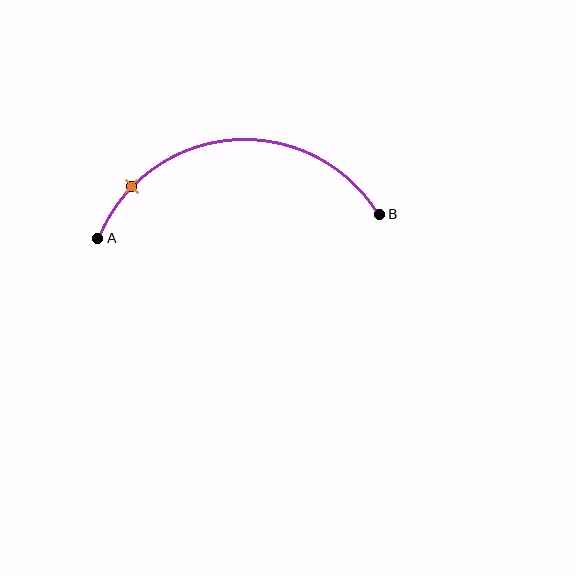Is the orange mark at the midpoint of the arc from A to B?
No. The orange mark lies on the arc but is closer to endpoint A. The arc midpoint would be at the point on the curve equidistant along the arc from both A and B.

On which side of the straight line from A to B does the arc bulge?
The arc bulges above the straight line connecting A and B.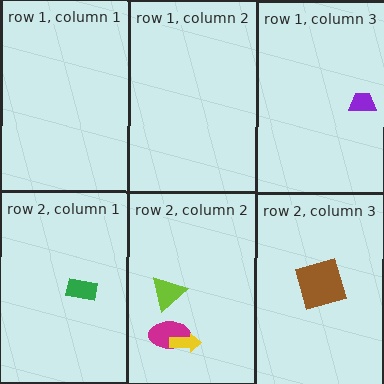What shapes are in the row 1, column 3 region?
The purple trapezoid.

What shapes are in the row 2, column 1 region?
The green rectangle.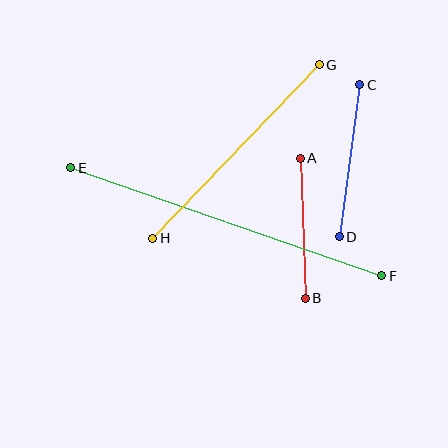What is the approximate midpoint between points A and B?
The midpoint is at approximately (303, 228) pixels.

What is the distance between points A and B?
The distance is approximately 140 pixels.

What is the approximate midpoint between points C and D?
The midpoint is at approximately (349, 161) pixels.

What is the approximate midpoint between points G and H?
The midpoint is at approximately (236, 152) pixels.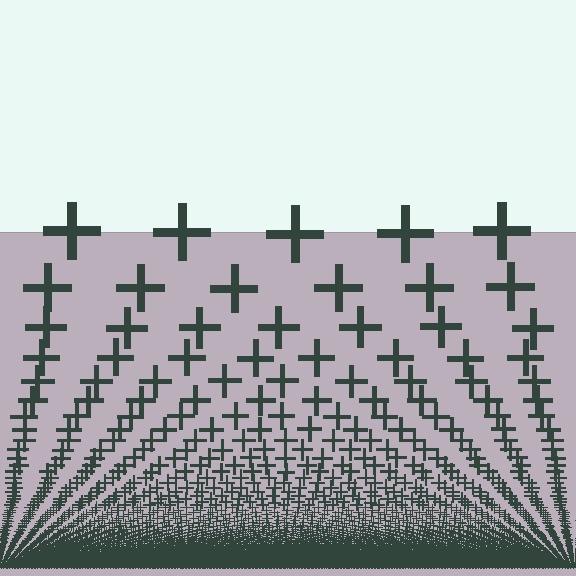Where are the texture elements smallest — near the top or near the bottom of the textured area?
Near the bottom.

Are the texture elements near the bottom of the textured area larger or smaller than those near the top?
Smaller. The gradient is inverted — elements near the bottom are smaller and denser.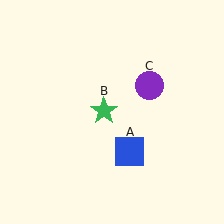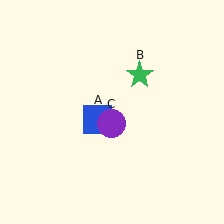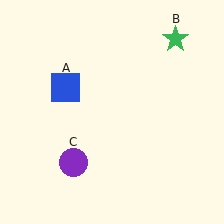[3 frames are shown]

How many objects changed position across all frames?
3 objects changed position: blue square (object A), green star (object B), purple circle (object C).